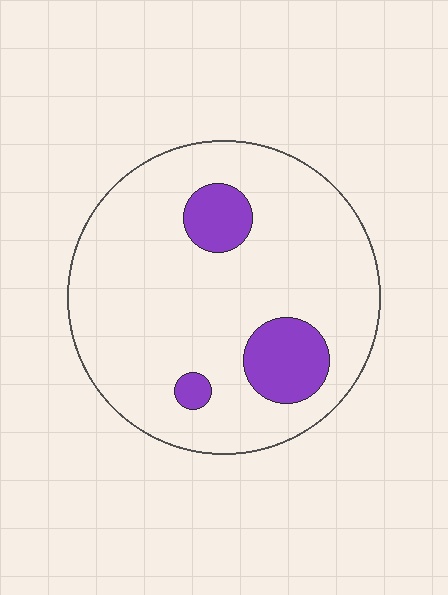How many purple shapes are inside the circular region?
3.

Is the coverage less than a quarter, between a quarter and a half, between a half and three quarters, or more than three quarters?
Less than a quarter.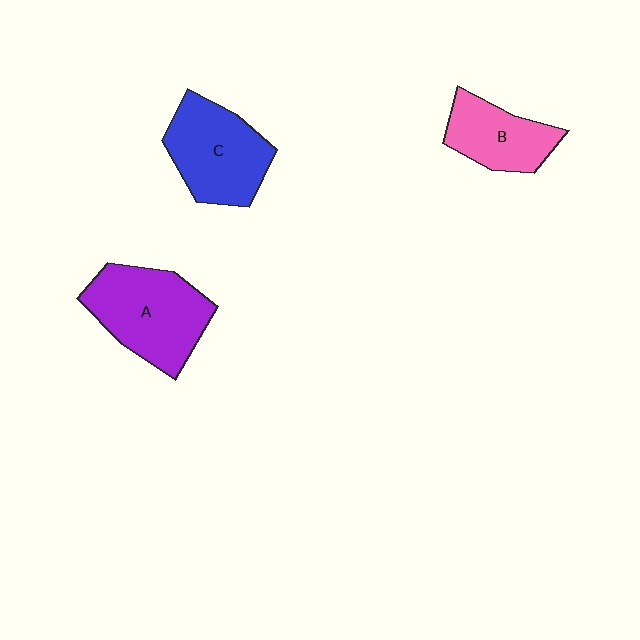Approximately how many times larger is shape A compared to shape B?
Approximately 1.5 times.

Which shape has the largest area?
Shape A (purple).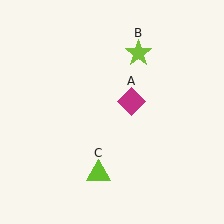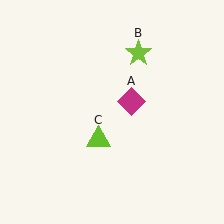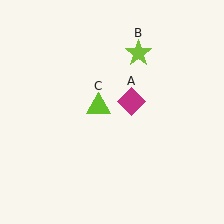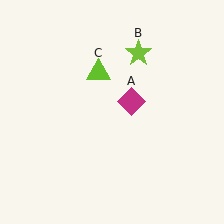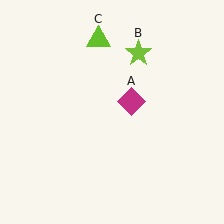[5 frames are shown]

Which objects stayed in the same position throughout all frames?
Magenta diamond (object A) and lime star (object B) remained stationary.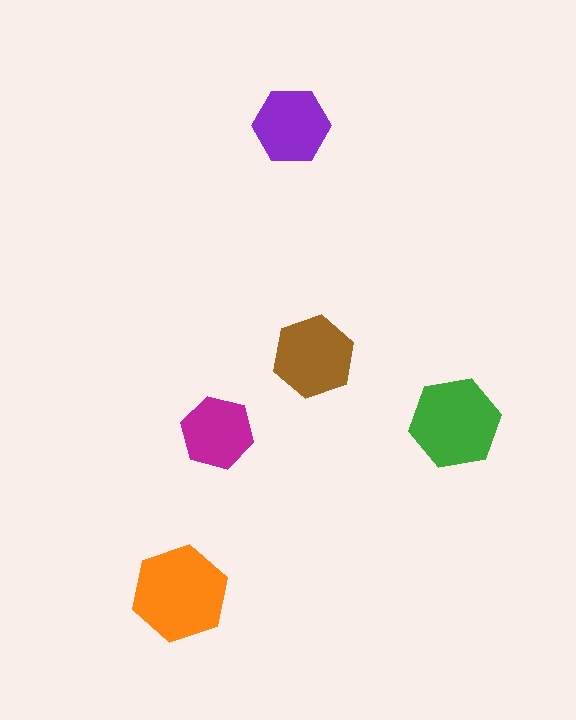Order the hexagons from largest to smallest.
the orange one, the green one, the brown one, the purple one, the magenta one.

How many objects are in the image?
There are 5 objects in the image.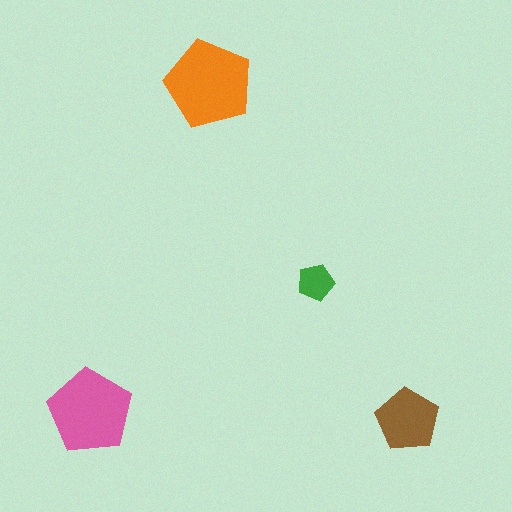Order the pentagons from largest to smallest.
the orange one, the pink one, the brown one, the green one.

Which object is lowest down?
The brown pentagon is bottommost.